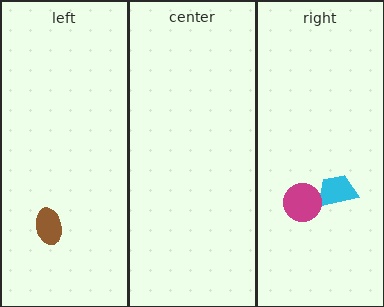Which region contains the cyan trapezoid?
The right region.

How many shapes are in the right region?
2.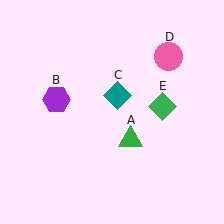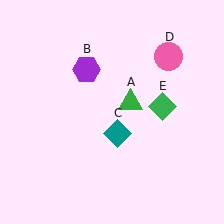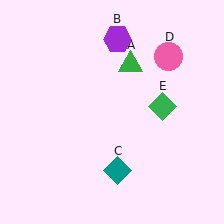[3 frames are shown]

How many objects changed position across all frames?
3 objects changed position: green triangle (object A), purple hexagon (object B), teal diamond (object C).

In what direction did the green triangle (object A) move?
The green triangle (object A) moved up.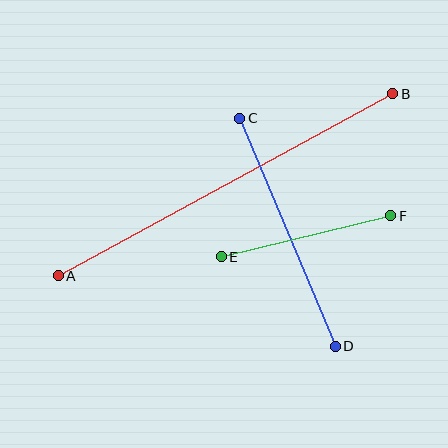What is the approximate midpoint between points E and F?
The midpoint is at approximately (306, 236) pixels.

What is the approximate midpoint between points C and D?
The midpoint is at approximately (288, 232) pixels.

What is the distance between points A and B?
The distance is approximately 381 pixels.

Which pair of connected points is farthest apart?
Points A and B are farthest apart.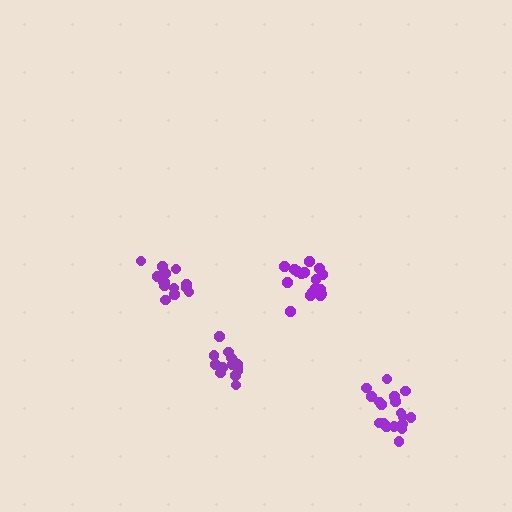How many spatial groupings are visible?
There are 4 spatial groupings.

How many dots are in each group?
Group 1: 17 dots, Group 2: 18 dots, Group 3: 14 dots, Group 4: 15 dots (64 total).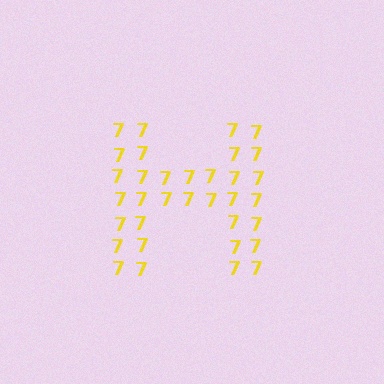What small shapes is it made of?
It is made of small digit 7's.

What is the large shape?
The large shape is the letter H.